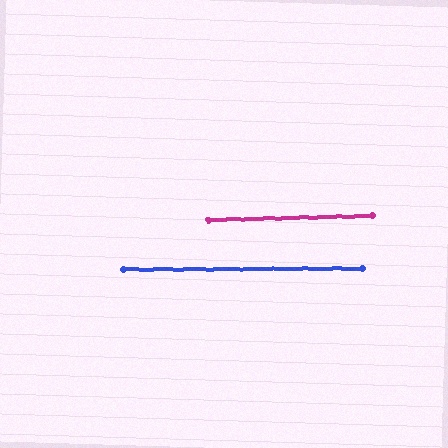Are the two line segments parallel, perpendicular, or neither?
Parallel — their directions differ by only 1.2°.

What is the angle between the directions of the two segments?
Approximately 1 degree.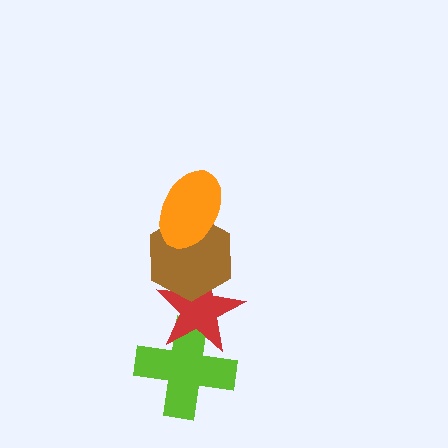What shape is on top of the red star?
The brown hexagon is on top of the red star.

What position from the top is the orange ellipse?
The orange ellipse is 1st from the top.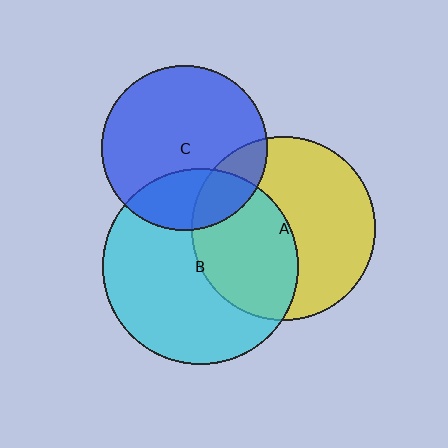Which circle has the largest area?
Circle B (cyan).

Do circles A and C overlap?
Yes.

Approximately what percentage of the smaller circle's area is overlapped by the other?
Approximately 20%.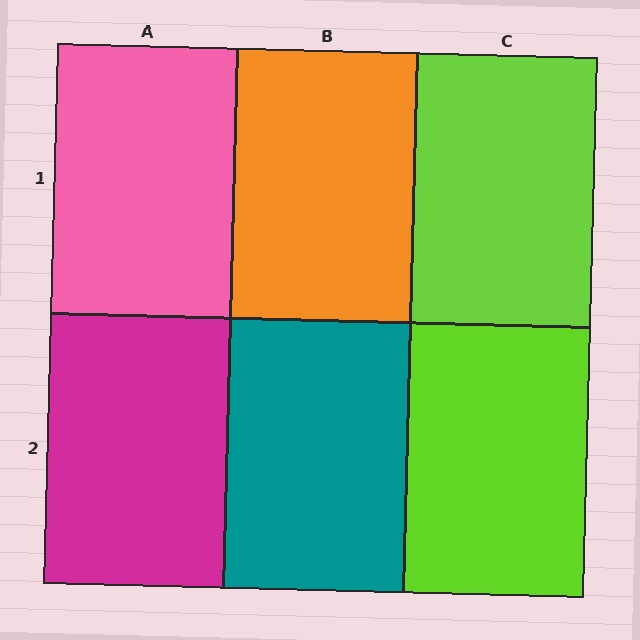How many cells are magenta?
1 cell is magenta.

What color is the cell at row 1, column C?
Lime.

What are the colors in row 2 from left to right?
Magenta, teal, lime.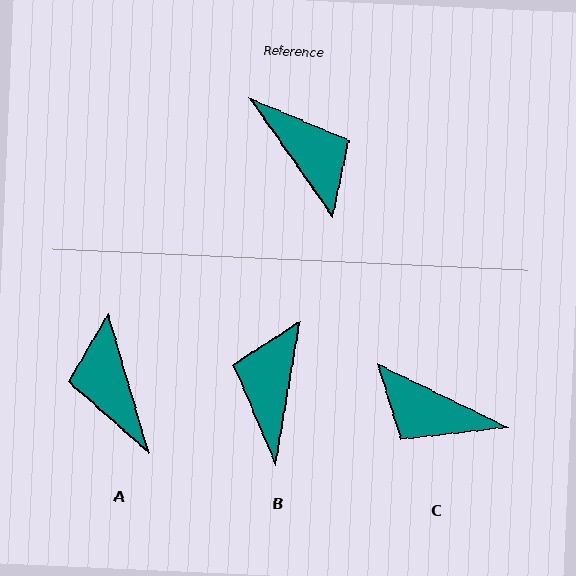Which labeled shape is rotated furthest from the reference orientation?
A, about 161 degrees away.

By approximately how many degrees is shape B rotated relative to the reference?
Approximately 135 degrees counter-clockwise.